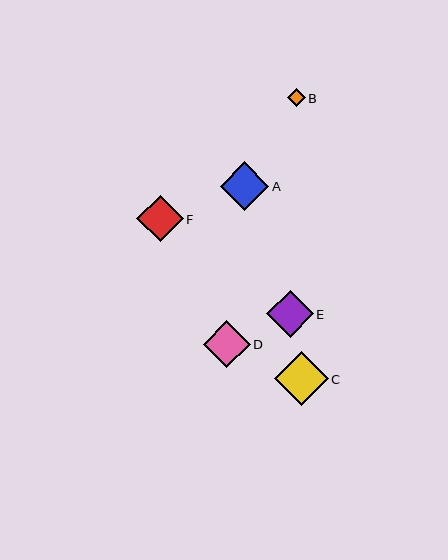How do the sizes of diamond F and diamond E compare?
Diamond F and diamond E are approximately the same size.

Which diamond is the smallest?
Diamond B is the smallest with a size of approximately 18 pixels.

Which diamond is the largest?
Diamond C is the largest with a size of approximately 54 pixels.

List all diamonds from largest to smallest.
From largest to smallest: C, A, D, F, E, B.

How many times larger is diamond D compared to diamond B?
Diamond D is approximately 2.7 times the size of diamond B.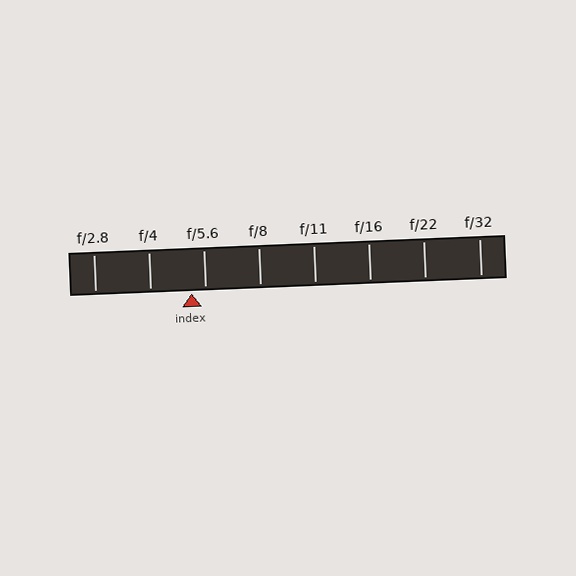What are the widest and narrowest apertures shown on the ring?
The widest aperture shown is f/2.8 and the narrowest is f/32.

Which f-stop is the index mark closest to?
The index mark is closest to f/5.6.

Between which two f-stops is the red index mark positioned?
The index mark is between f/4 and f/5.6.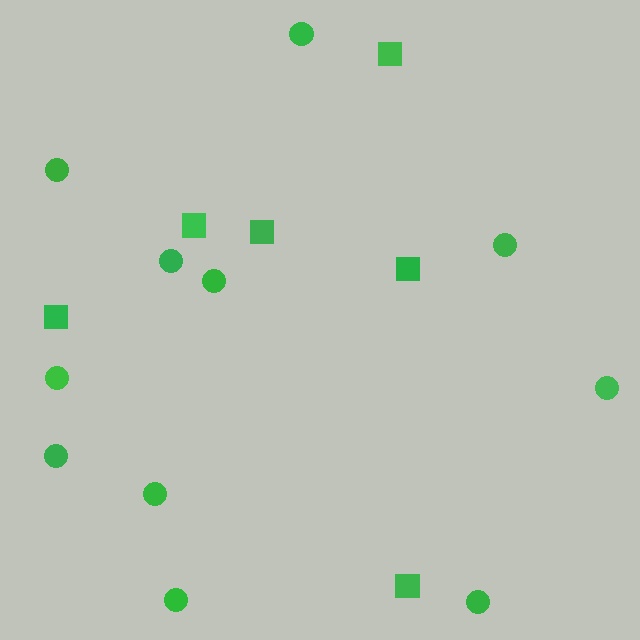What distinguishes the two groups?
There are 2 groups: one group of squares (6) and one group of circles (11).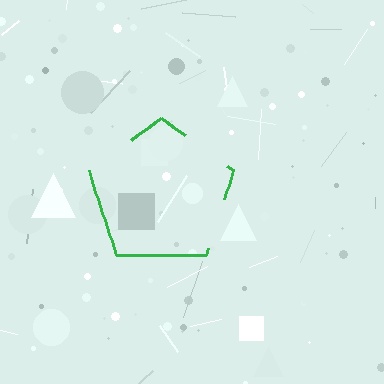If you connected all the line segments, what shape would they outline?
They would outline a pentagon.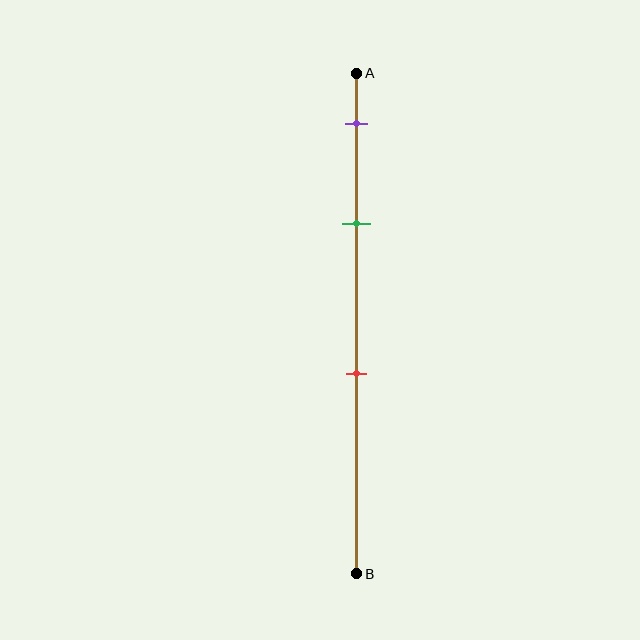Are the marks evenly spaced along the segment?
No, the marks are not evenly spaced.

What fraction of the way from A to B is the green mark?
The green mark is approximately 30% (0.3) of the way from A to B.